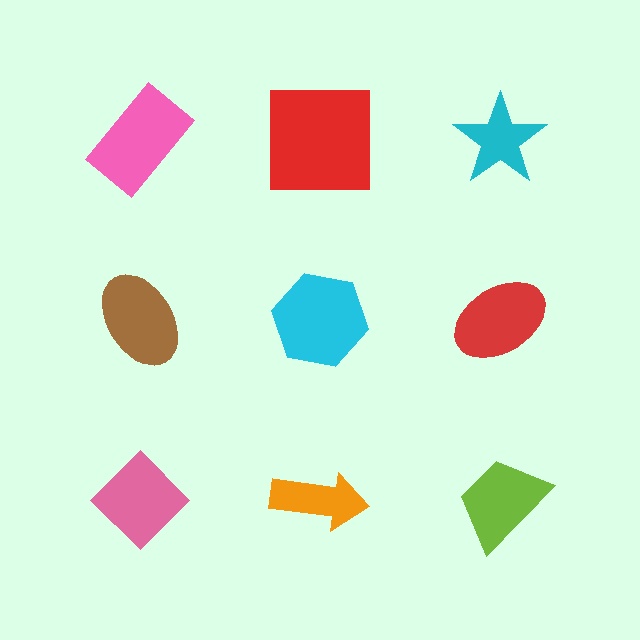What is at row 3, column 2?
An orange arrow.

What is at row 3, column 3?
A lime trapezoid.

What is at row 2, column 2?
A cyan hexagon.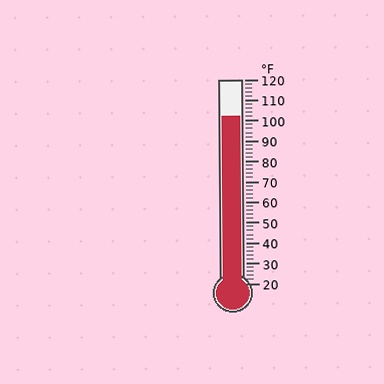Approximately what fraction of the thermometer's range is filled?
The thermometer is filled to approximately 80% of its range.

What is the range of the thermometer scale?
The thermometer scale ranges from 20°F to 120°F.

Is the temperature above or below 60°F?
The temperature is above 60°F.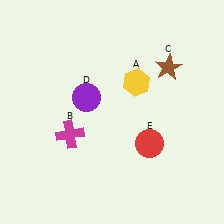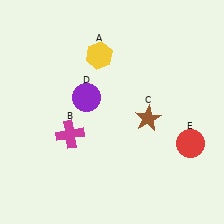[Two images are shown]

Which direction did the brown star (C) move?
The brown star (C) moved down.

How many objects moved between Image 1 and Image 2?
3 objects moved between the two images.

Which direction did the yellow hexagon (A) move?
The yellow hexagon (A) moved left.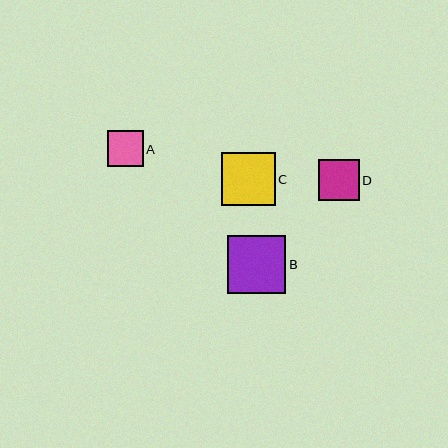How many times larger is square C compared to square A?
Square C is approximately 1.5 times the size of square A.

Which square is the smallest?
Square A is the smallest with a size of approximately 36 pixels.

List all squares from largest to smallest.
From largest to smallest: B, C, D, A.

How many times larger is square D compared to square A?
Square D is approximately 1.1 times the size of square A.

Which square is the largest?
Square B is the largest with a size of approximately 58 pixels.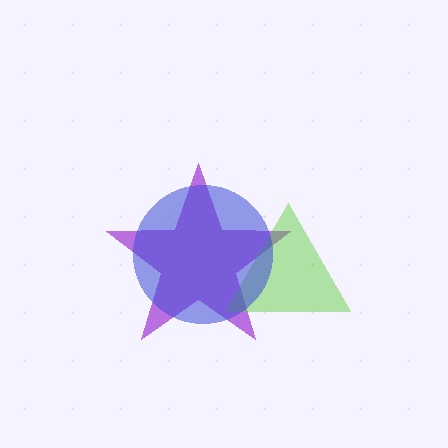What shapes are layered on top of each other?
The layered shapes are: a purple star, a lime triangle, a blue circle.